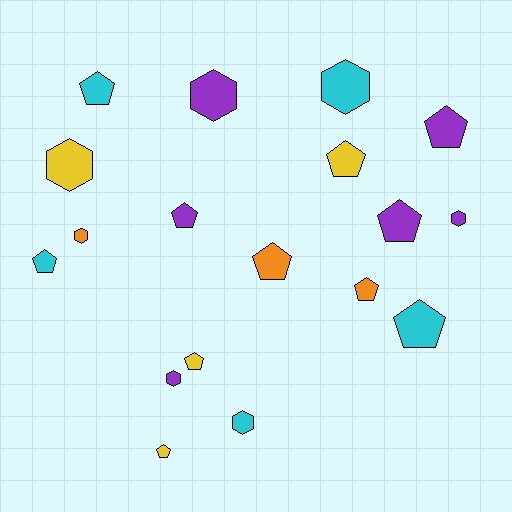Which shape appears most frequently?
Pentagon, with 11 objects.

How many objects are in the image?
There are 18 objects.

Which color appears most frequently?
Purple, with 6 objects.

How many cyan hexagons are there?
There are 2 cyan hexagons.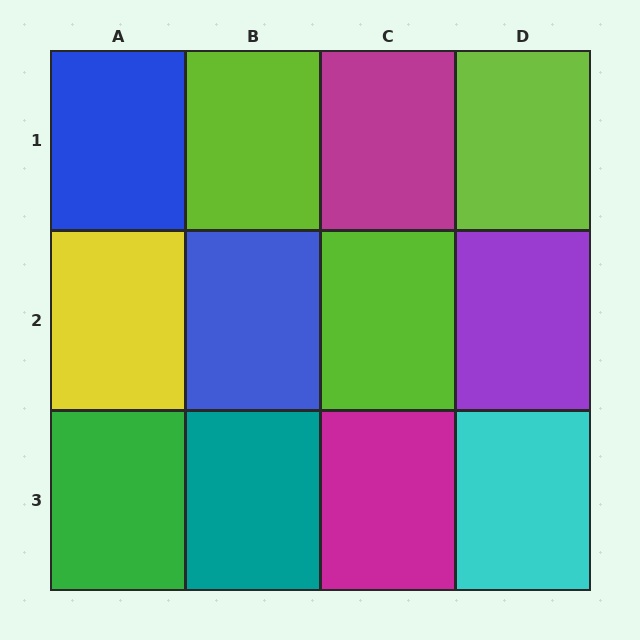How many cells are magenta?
2 cells are magenta.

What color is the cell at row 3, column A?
Green.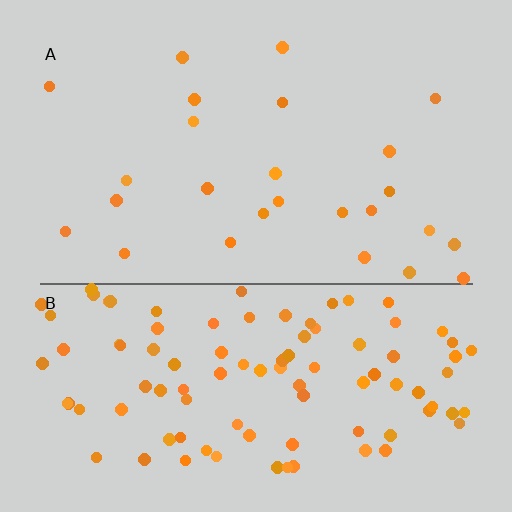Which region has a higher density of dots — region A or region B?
B (the bottom).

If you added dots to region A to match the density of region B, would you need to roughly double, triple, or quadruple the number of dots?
Approximately quadruple.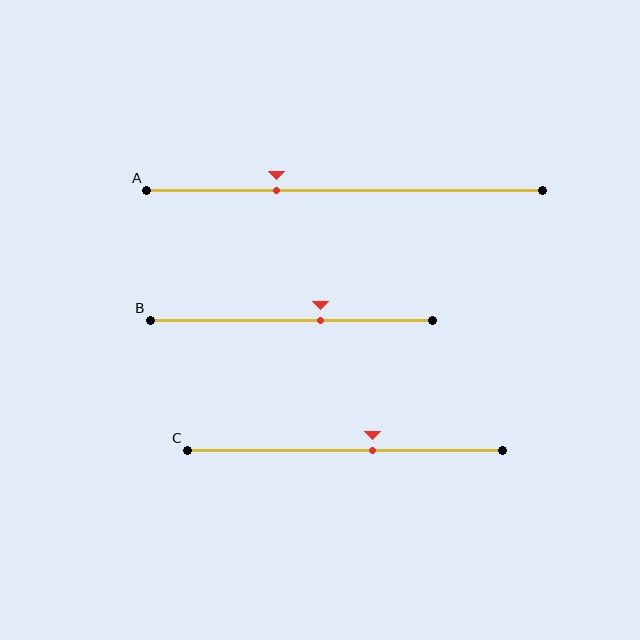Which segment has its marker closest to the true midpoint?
Segment C has its marker closest to the true midpoint.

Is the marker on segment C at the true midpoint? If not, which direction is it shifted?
No, the marker on segment C is shifted to the right by about 9% of the segment length.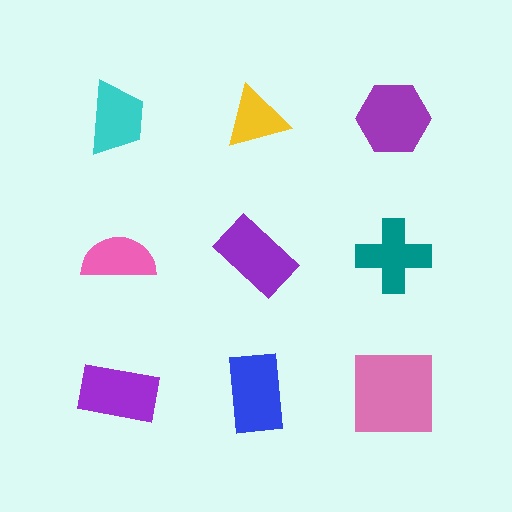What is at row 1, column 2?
A yellow triangle.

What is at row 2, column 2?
A purple rectangle.